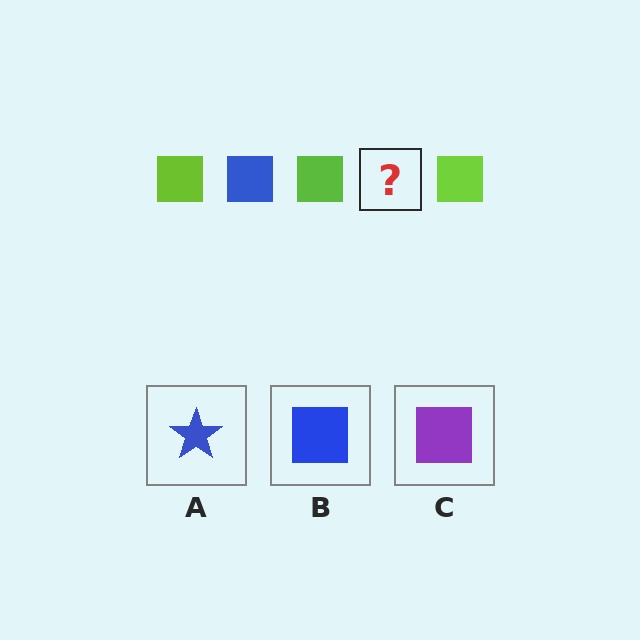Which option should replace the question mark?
Option B.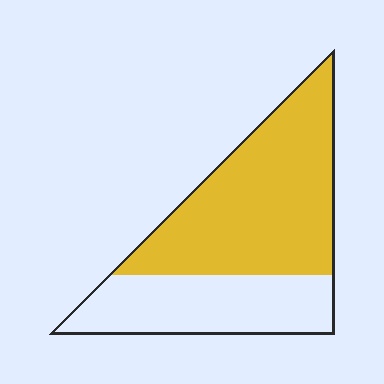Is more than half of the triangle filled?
Yes.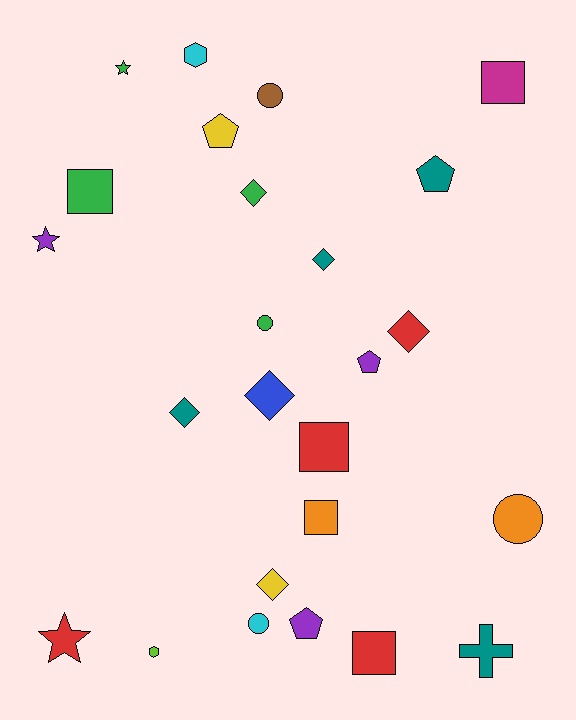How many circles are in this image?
There are 4 circles.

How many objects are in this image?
There are 25 objects.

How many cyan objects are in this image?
There are 2 cyan objects.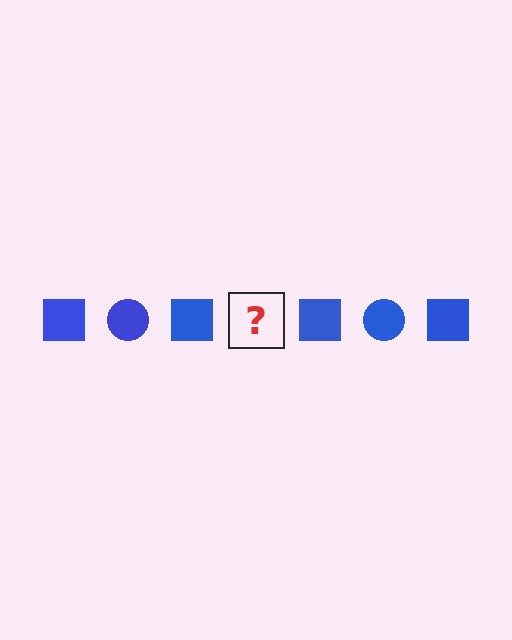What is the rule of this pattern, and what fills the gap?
The rule is that the pattern cycles through square, circle shapes in blue. The gap should be filled with a blue circle.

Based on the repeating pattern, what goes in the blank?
The blank should be a blue circle.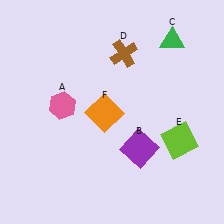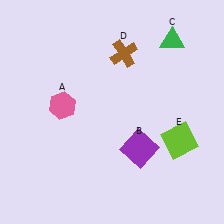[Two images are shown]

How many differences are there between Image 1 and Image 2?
There is 1 difference between the two images.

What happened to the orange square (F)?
The orange square (F) was removed in Image 2. It was in the bottom-left area of Image 1.